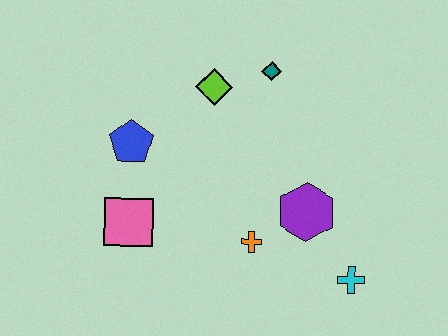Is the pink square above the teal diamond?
No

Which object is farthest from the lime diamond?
The cyan cross is farthest from the lime diamond.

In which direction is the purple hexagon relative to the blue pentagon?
The purple hexagon is to the right of the blue pentagon.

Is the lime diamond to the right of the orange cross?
No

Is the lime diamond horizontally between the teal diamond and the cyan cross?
No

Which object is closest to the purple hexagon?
The orange cross is closest to the purple hexagon.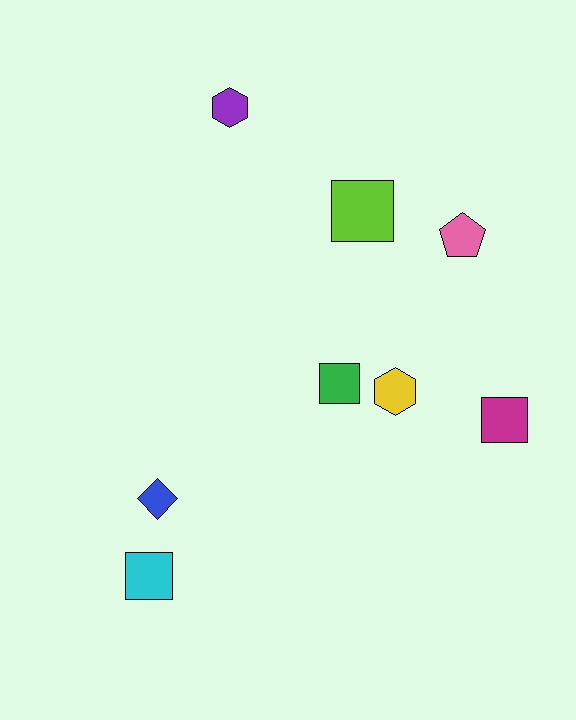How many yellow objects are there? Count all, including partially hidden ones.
There is 1 yellow object.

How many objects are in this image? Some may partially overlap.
There are 8 objects.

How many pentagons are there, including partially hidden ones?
There is 1 pentagon.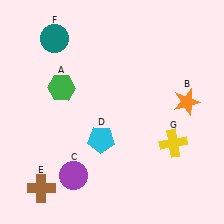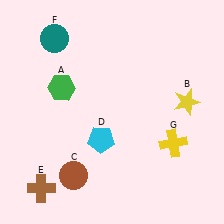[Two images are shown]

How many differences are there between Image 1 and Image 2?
There are 2 differences between the two images.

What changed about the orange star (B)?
In Image 1, B is orange. In Image 2, it changed to yellow.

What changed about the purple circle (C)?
In Image 1, C is purple. In Image 2, it changed to brown.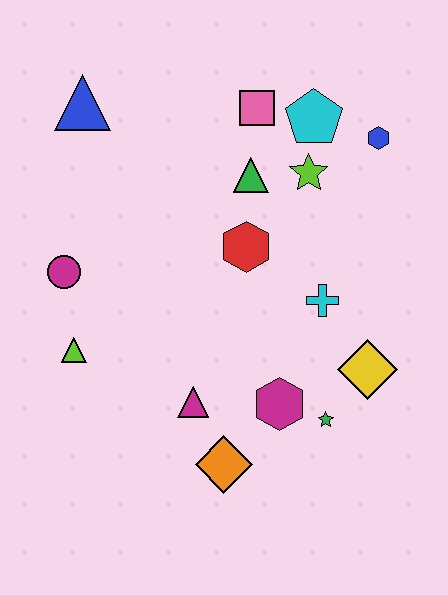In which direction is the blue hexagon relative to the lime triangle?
The blue hexagon is to the right of the lime triangle.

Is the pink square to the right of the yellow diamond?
No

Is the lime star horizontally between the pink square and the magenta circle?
No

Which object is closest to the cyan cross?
The yellow diamond is closest to the cyan cross.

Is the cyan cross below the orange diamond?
No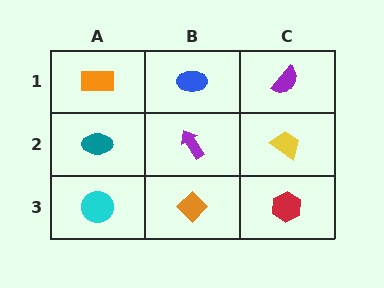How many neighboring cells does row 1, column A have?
2.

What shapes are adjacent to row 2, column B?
A blue ellipse (row 1, column B), an orange diamond (row 3, column B), a teal ellipse (row 2, column A), a yellow trapezoid (row 2, column C).